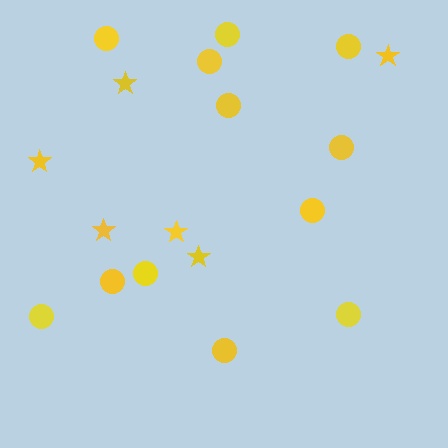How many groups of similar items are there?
There are 2 groups: one group of stars (6) and one group of circles (12).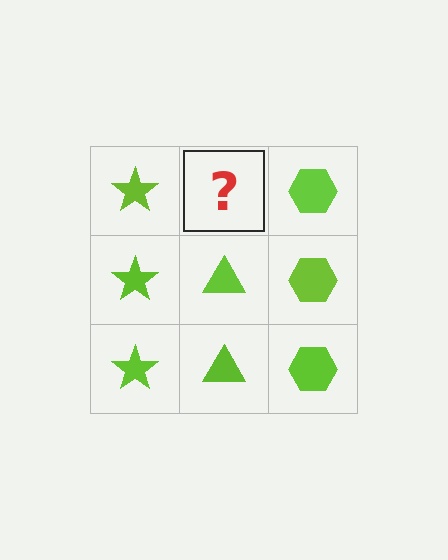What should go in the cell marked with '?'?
The missing cell should contain a lime triangle.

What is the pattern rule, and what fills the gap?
The rule is that each column has a consistent shape. The gap should be filled with a lime triangle.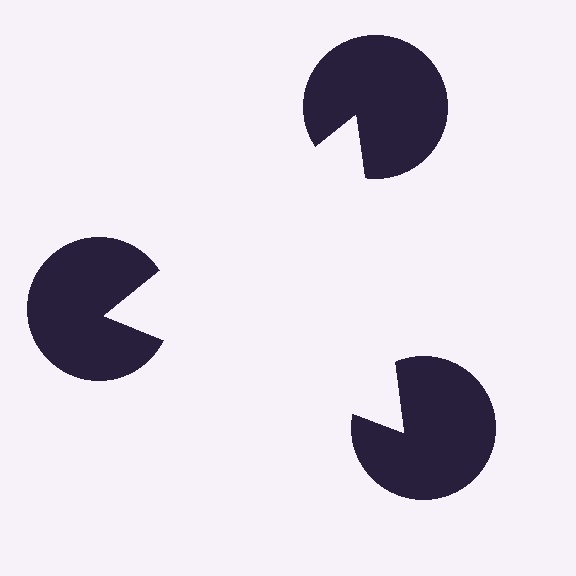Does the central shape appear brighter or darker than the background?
It typically appears slightly brighter than the background, even though no actual brightness change is drawn.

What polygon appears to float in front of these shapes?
An illusory triangle — its edges are inferred from the aligned wedge cuts in the pac-man discs, not physically drawn.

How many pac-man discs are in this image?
There are 3 — one at each vertex of the illusory triangle.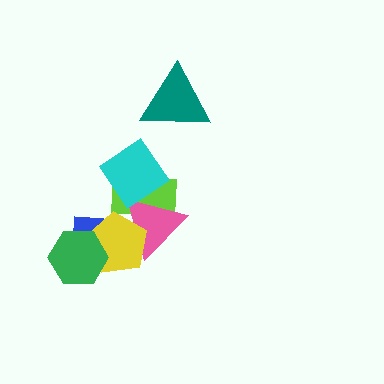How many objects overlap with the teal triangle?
0 objects overlap with the teal triangle.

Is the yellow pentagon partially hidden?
Yes, it is partially covered by another shape.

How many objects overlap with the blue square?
3 objects overlap with the blue square.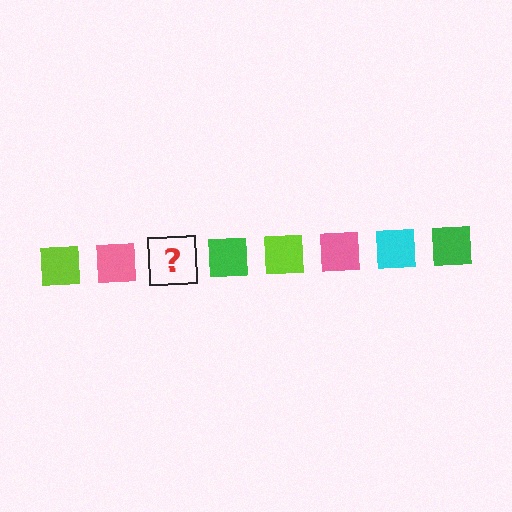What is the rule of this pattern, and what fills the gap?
The rule is that the pattern cycles through lime, pink, cyan, green squares. The gap should be filled with a cyan square.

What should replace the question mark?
The question mark should be replaced with a cyan square.